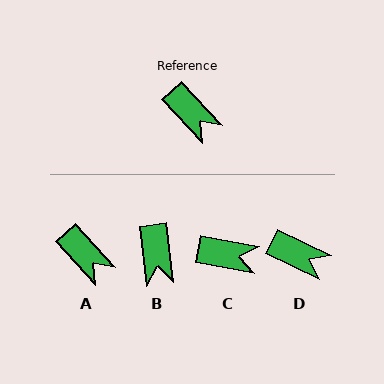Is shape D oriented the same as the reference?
No, it is off by about 22 degrees.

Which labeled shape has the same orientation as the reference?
A.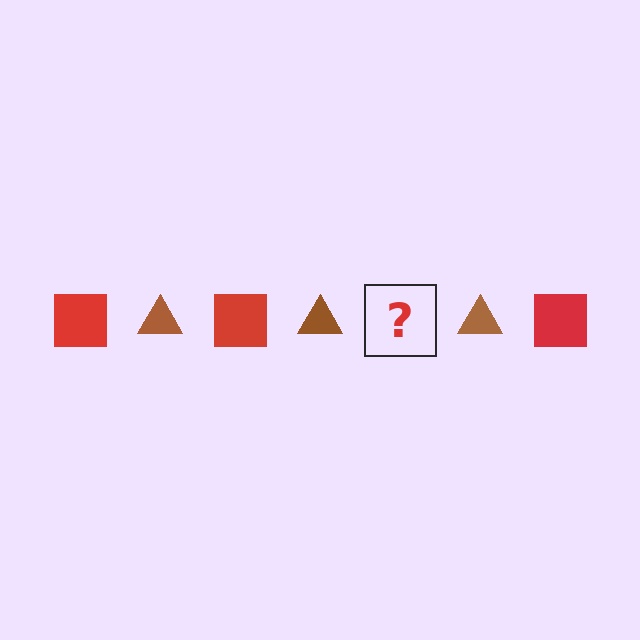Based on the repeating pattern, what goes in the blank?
The blank should be a red square.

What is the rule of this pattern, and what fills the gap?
The rule is that the pattern alternates between red square and brown triangle. The gap should be filled with a red square.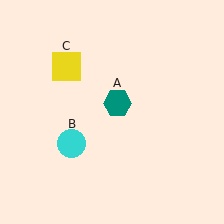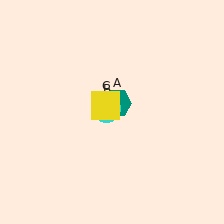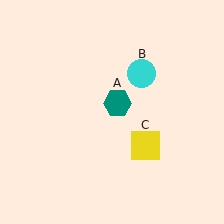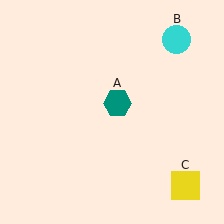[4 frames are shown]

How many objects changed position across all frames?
2 objects changed position: cyan circle (object B), yellow square (object C).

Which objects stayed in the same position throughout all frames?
Teal hexagon (object A) remained stationary.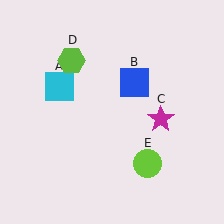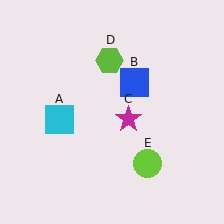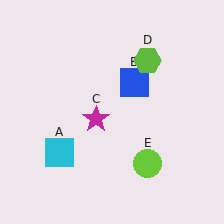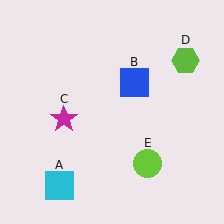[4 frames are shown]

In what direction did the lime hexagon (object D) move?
The lime hexagon (object D) moved right.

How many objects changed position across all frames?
3 objects changed position: cyan square (object A), magenta star (object C), lime hexagon (object D).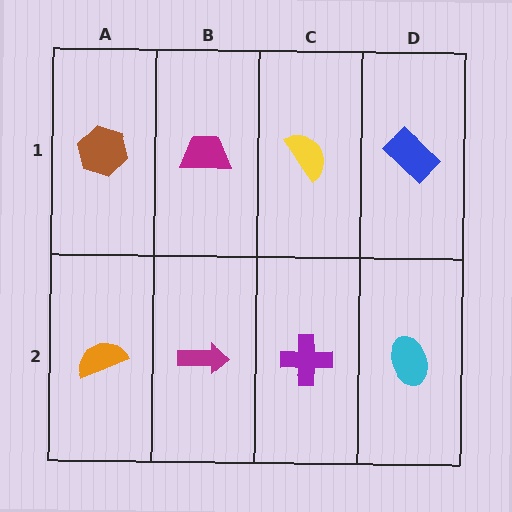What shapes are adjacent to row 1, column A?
An orange semicircle (row 2, column A), a magenta trapezoid (row 1, column B).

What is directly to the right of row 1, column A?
A magenta trapezoid.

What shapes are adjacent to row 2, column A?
A brown hexagon (row 1, column A), a magenta arrow (row 2, column B).